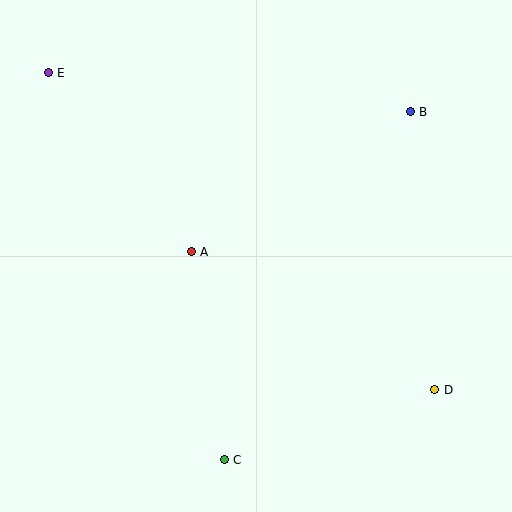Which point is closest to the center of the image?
Point A at (191, 252) is closest to the center.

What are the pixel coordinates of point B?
Point B is at (410, 112).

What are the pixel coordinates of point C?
Point C is at (224, 460).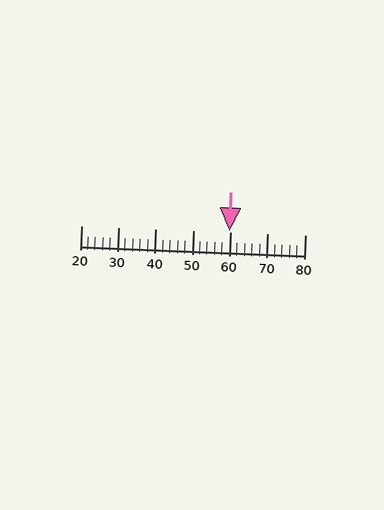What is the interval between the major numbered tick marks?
The major tick marks are spaced 10 units apart.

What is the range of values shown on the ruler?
The ruler shows values from 20 to 80.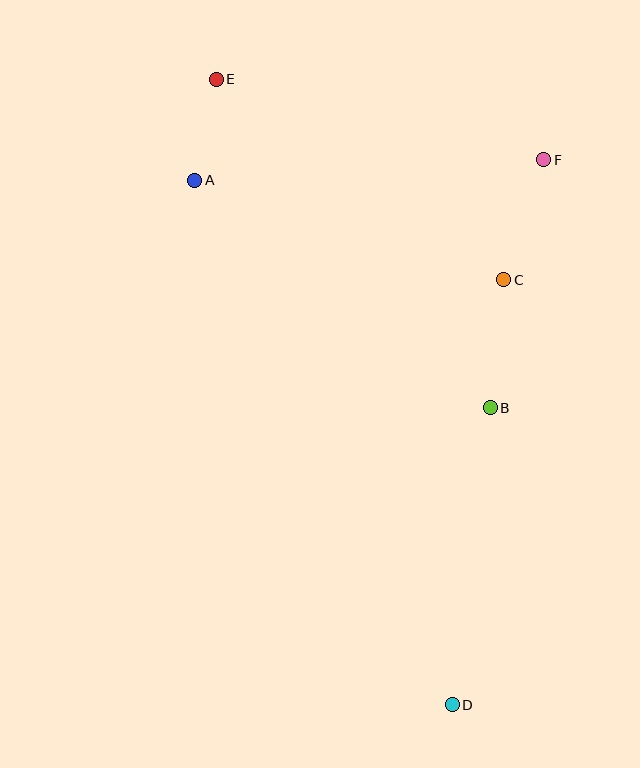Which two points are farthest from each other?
Points D and E are farthest from each other.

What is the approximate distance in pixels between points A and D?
The distance between A and D is approximately 584 pixels.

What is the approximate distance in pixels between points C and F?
The distance between C and F is approximately 127 pixels.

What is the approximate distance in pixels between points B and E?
The distance between B and E is approximately 427 pixels.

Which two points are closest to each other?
Points A and E are closest to each other.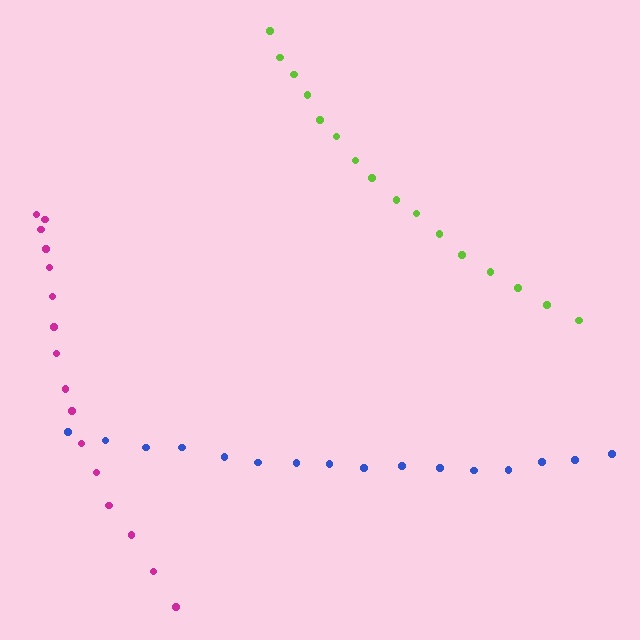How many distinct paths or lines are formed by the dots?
There are 3 distinct paths.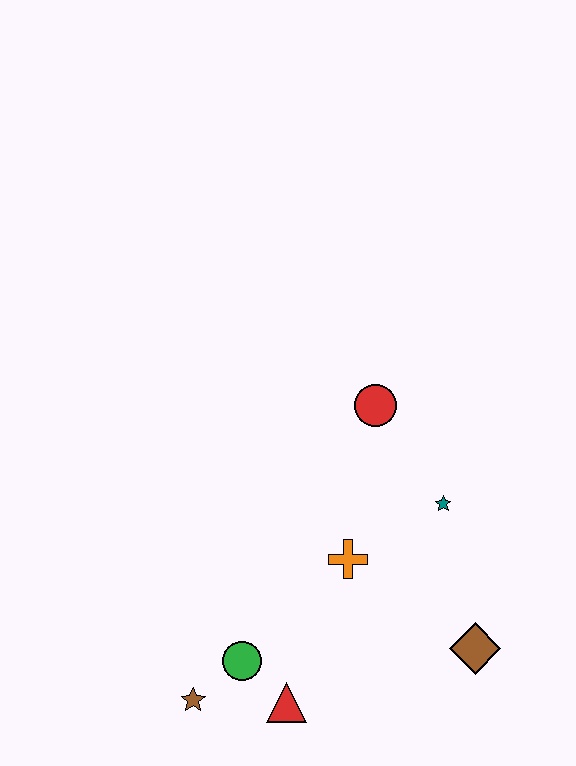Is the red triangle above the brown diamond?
No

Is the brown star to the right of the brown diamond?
No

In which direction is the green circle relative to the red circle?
The green circle is below the red circle.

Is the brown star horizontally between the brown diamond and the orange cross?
No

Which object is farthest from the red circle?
The brown star is farthest from the red circle.